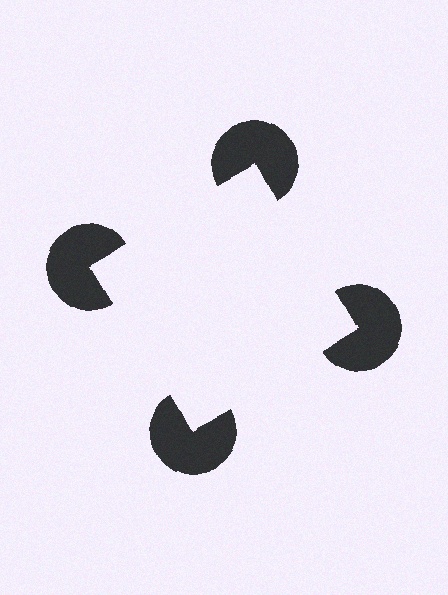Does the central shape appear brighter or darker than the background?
It typically appears slightly brighter than the background, even though no actual brightness change is drawn.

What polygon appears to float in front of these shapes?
An illusory square — its edges are inferred from the aligned wedge cuts in the pac-man discs, not physically drawn.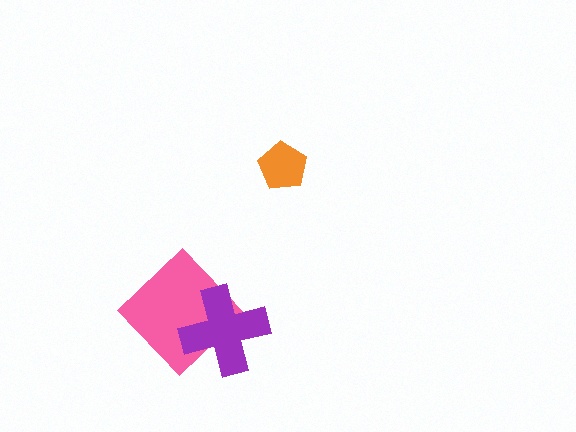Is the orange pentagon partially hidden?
No, no other shape covers it.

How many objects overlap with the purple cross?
1 object overlaps with the purple cross.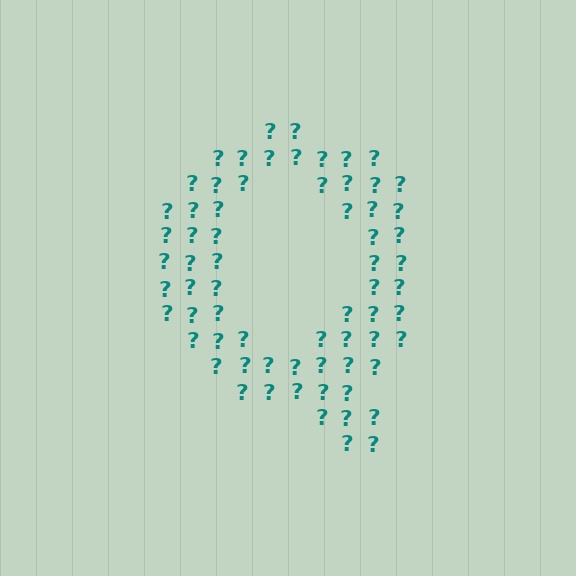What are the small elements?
The small elements are question marks.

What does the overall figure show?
The overall figure shows the letter Q.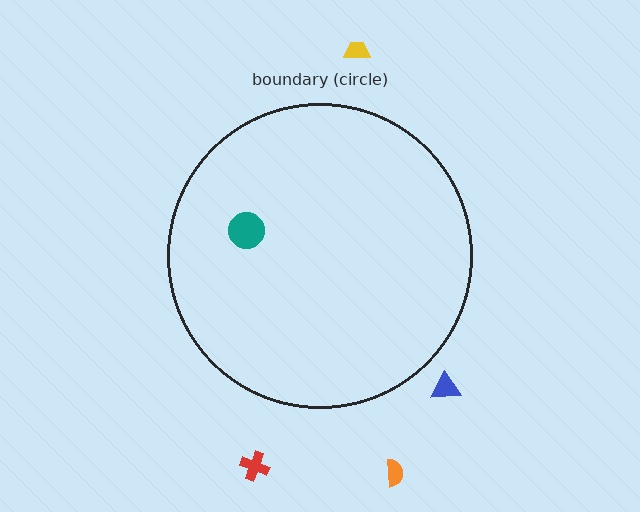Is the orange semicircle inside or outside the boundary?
Outside.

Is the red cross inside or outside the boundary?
Outside.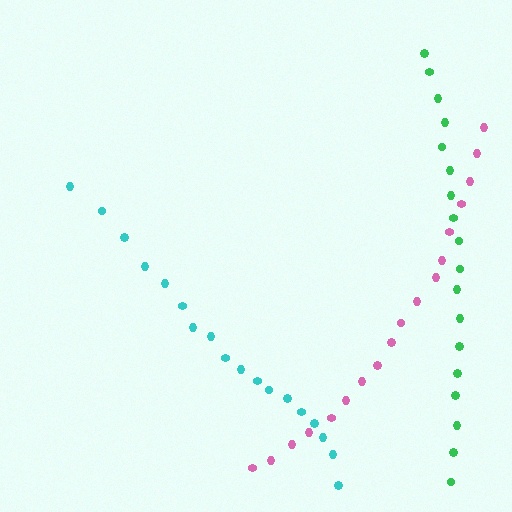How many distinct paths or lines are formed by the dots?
There are 3 distinct paths.